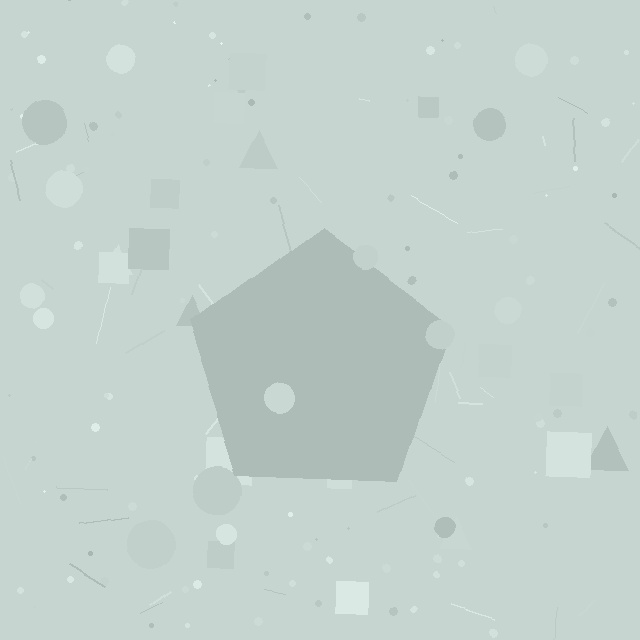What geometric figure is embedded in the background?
A pentagon is embedded in the background.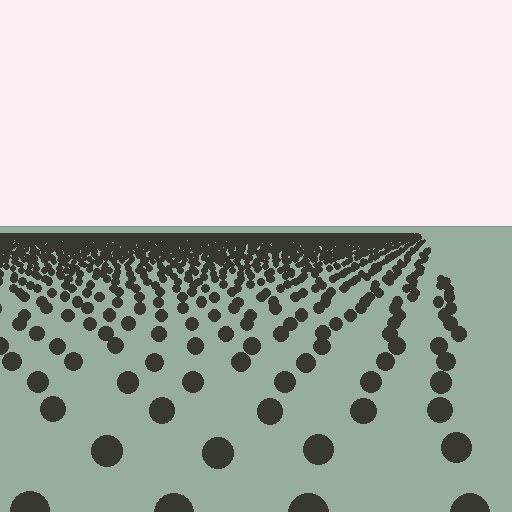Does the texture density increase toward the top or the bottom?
Density increases toward the top.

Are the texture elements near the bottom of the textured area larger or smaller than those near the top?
Larger. Near the bottom, elements are closer to the viewer and appear at a bigger on-screen size.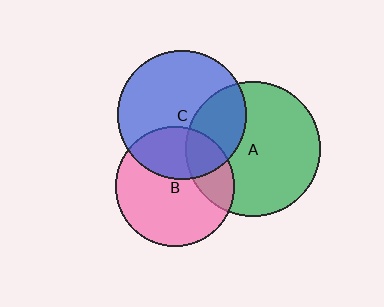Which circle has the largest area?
Circle A (green).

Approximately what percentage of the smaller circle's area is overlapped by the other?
Approximately 30%.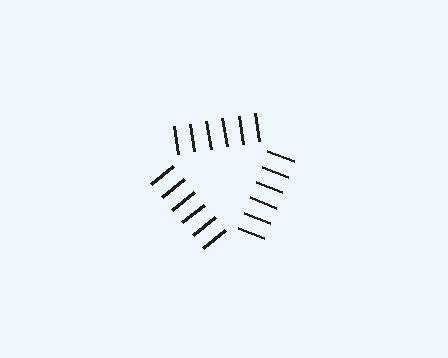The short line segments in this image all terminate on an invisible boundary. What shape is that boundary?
An illusory triangle — the line segments terminate on its edges but no continuous stroke is drawn.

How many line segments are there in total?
18 — 6 along each of the 3 edges.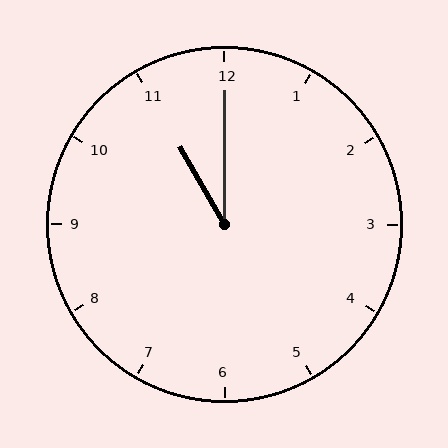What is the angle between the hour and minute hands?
Approximately 30 degrees.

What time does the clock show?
11:00.